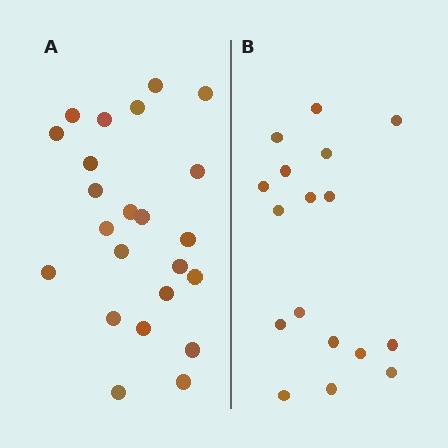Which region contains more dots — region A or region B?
Region A (the left region) has more dots.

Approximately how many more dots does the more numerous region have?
Region A has about 6 more dots than region B.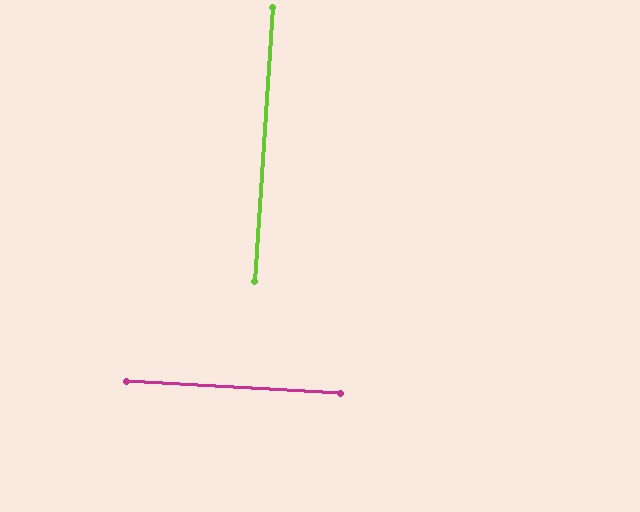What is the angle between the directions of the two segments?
Approximately 89 degrees.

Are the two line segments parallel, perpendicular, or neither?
Perpendicular — they meet at approximately 89°.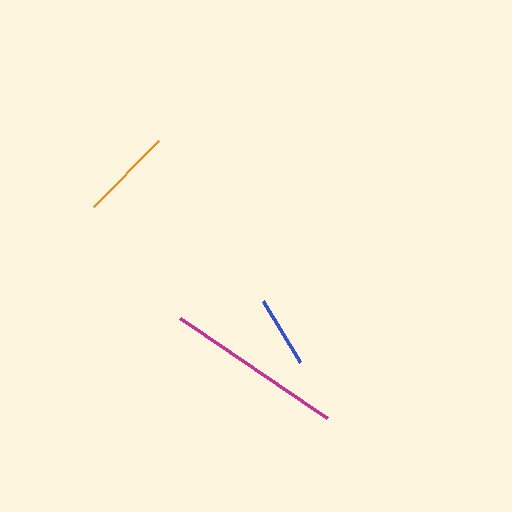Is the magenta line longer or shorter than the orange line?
The magenta line is longer than the orange line.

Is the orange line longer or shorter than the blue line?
The orange line is longer than the blue line.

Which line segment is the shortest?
The blue line is the shortest at approximately 71 pixels.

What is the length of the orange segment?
The orange segment is approximately 93 pixels long.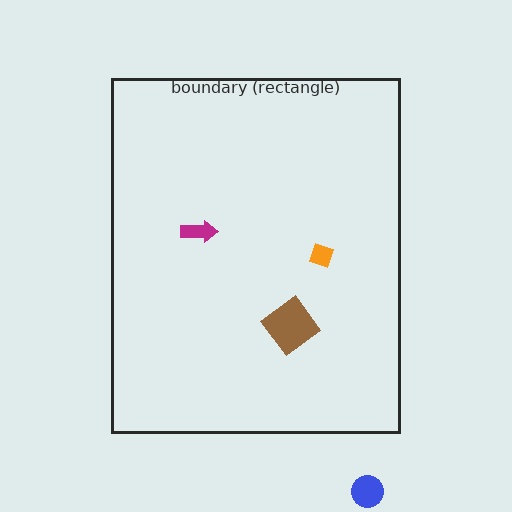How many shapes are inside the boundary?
3 inside, 1 outside.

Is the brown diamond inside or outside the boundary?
Inside.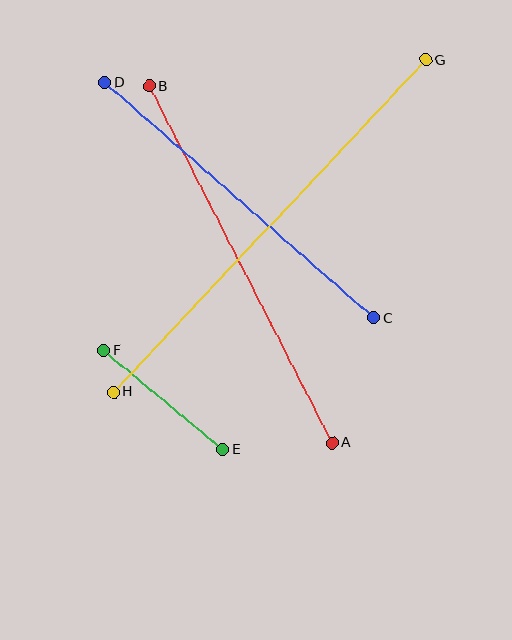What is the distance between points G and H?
The distance is approximately 456 pixels.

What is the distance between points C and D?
The distance is approximately 357 pixels.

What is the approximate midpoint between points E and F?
The midpoint is at approximately (163, 400) pixels.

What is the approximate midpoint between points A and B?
The midpoint is at approximately (241, 264) pixels.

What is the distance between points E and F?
The distance is approximately 155 pixels.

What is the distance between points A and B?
The distance is approximately 401 pixels.